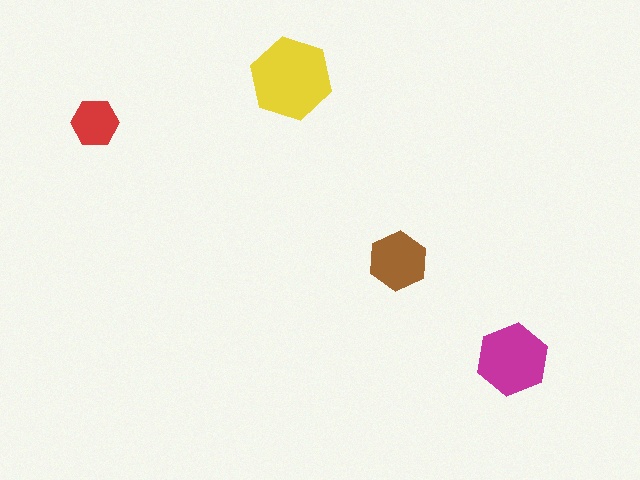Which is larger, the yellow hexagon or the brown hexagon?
The yellow one.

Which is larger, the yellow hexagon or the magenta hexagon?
The yellow one.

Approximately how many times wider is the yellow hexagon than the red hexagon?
About 1.5 times wider.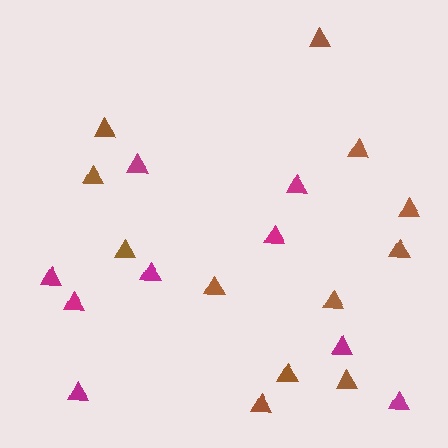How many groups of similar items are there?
There are 2 groups: one group of brown triangles (12) and one group of magenta triangles (9).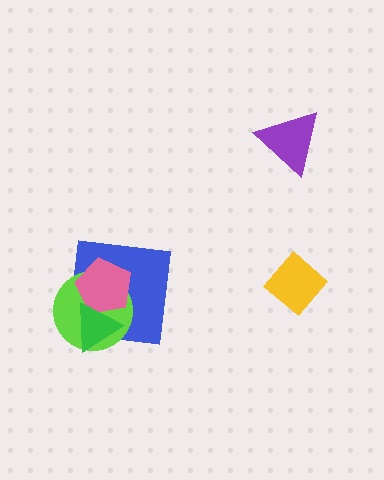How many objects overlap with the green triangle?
3 objects overlap with the green triangle.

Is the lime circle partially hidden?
Yes, it is partially covered by another shape.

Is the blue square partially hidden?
Yes, it is partially covered by another shape.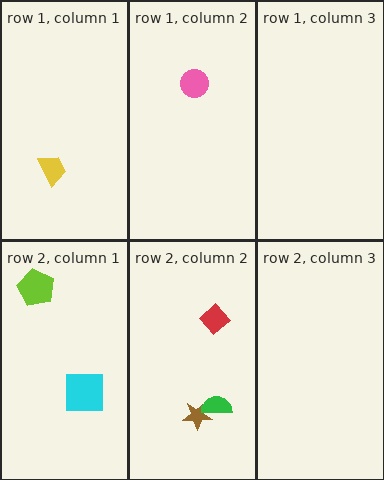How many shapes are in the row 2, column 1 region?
2.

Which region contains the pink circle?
The row 1, column 2 region.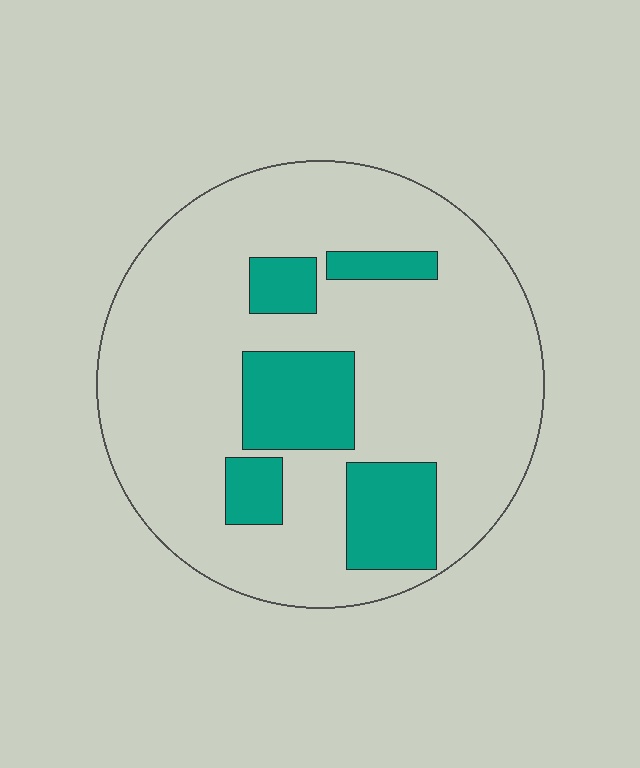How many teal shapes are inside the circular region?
5.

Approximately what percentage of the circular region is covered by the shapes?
Approximately 20%.